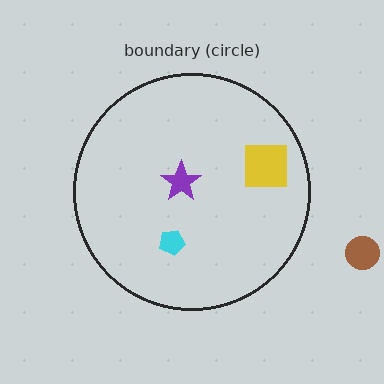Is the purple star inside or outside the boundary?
Inside.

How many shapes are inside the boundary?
3 inside, 1 outside.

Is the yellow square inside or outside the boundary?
Inside.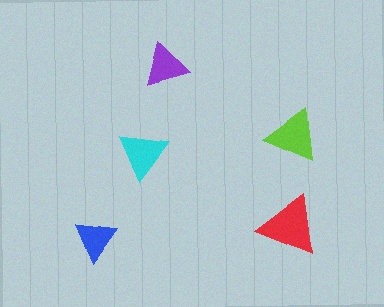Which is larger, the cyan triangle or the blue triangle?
The cyan one.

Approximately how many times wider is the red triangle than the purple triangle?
About 1.5 times wider.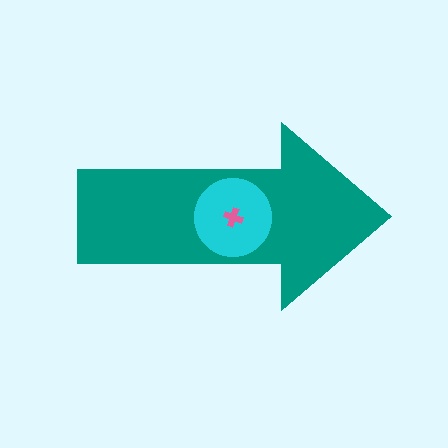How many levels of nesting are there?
3.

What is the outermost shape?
The teal arrow.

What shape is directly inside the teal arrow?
The cyan circle.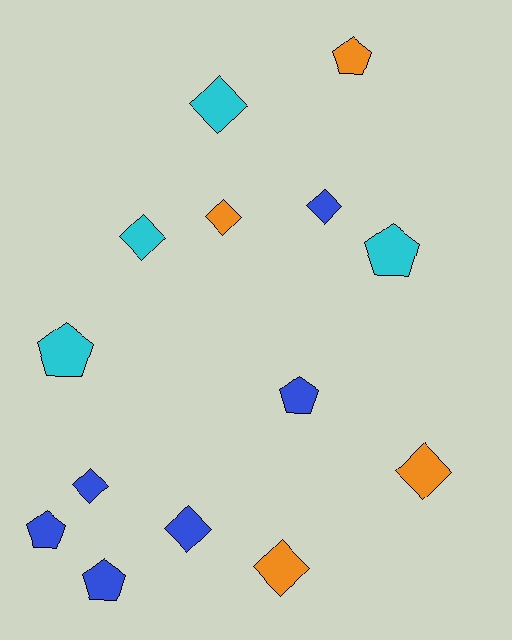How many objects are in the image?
There are 14 objects.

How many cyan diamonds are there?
There are 2 cyan diamonds.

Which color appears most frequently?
Blue, with 6 objects.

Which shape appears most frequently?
Diamond, with 8 objects.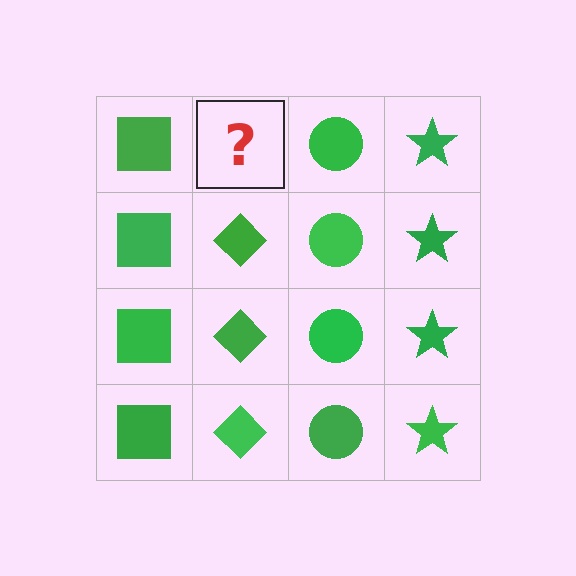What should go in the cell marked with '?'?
The missing cell should contain a green diamond.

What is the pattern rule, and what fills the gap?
The rule is that each column has a consistent shape. The gap should be filled with a green diamond.